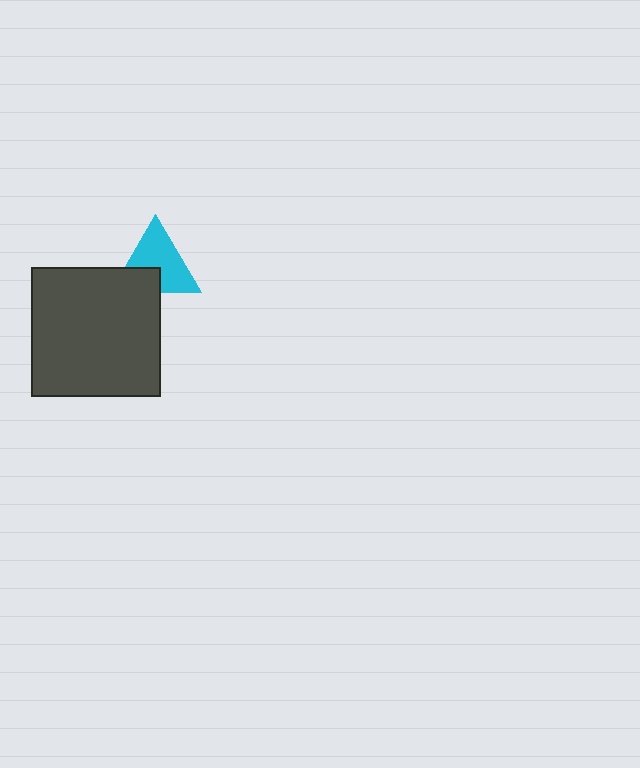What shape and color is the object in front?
The object in front is a dark gray square.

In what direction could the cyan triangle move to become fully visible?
The cyan triangle could move up. That would shift it out from behind the dark gray square entirely.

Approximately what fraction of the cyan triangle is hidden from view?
Roughly 31% of the cyan triangle is hidden behind the dark gray square.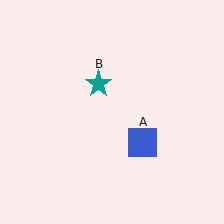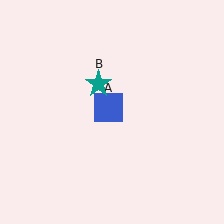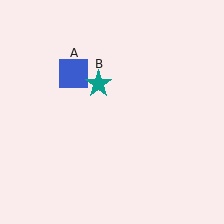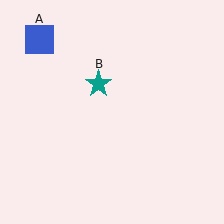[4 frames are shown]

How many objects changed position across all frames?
1 object changed position: blue square (object A).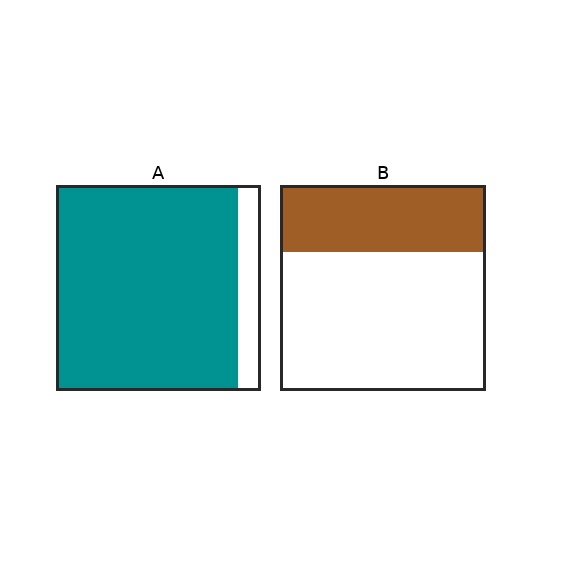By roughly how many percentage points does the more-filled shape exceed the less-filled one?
By roughly 55 percentage points (A over B).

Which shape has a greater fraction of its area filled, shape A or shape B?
Shape A.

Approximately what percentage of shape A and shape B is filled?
A is approximately 90% and B is approximately 35%.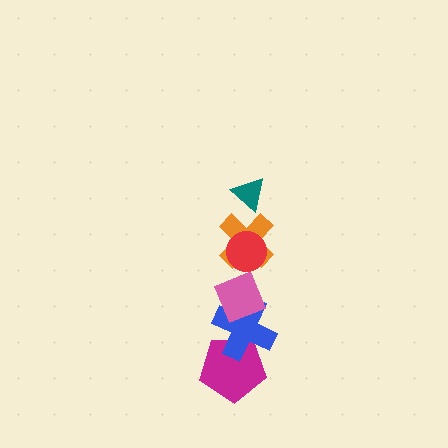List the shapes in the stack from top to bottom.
From top to bottom: the teal triangle, the red circle, the orange cross, the pink diamond, the blue cross, the magenta pentagon.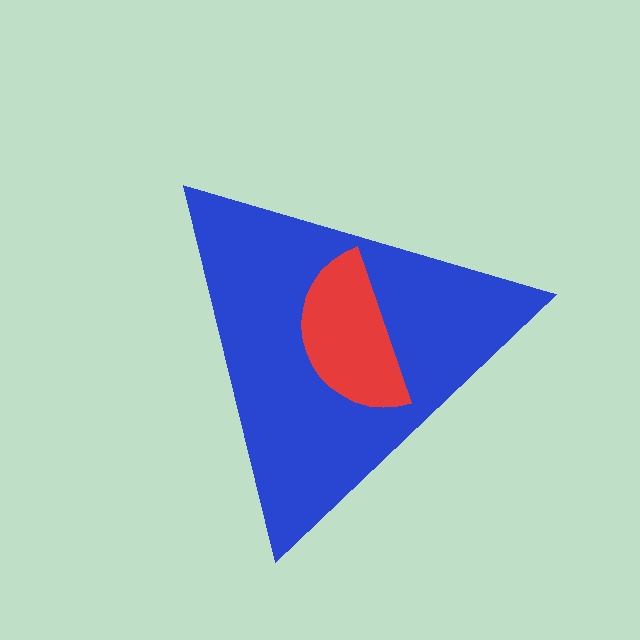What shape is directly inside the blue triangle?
The red semicircle.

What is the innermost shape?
The red semicircle.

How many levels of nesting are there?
2.